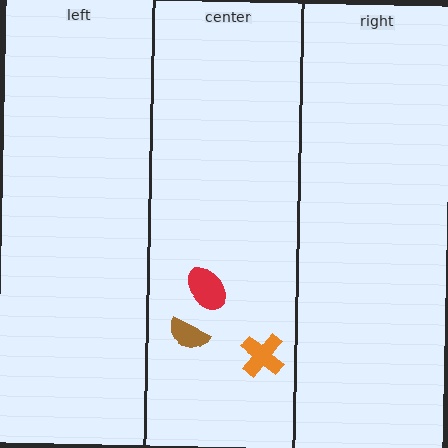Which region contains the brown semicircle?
The center region.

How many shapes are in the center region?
3.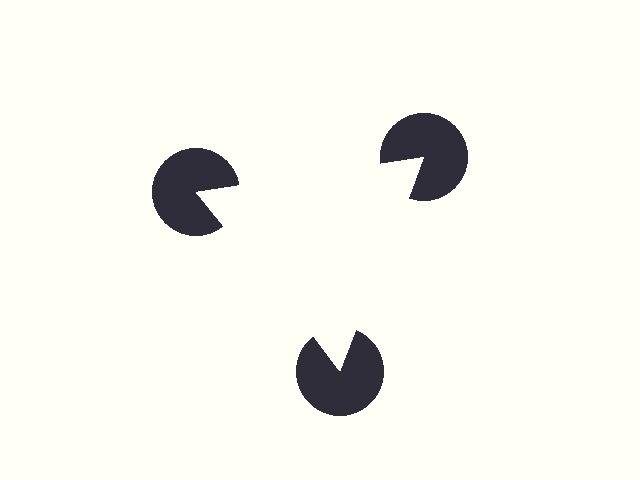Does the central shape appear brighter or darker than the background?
It typically appears slightly brighter than the background, even though no actual brightness change is drawn.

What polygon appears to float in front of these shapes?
An illusory triangle — its edges are inferred from the aligned wedge cuts in the pac-man discs, not physically drawn.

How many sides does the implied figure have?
3 sides.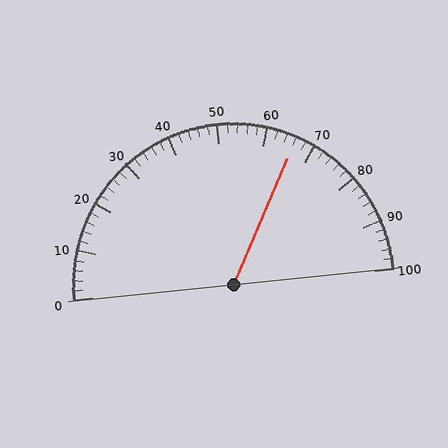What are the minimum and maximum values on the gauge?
The gauge ranges from 0 to 100.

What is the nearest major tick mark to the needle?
The nearest major tick mark is 70.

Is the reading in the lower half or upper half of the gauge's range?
The reading is in the upper half of the range (0 to 100).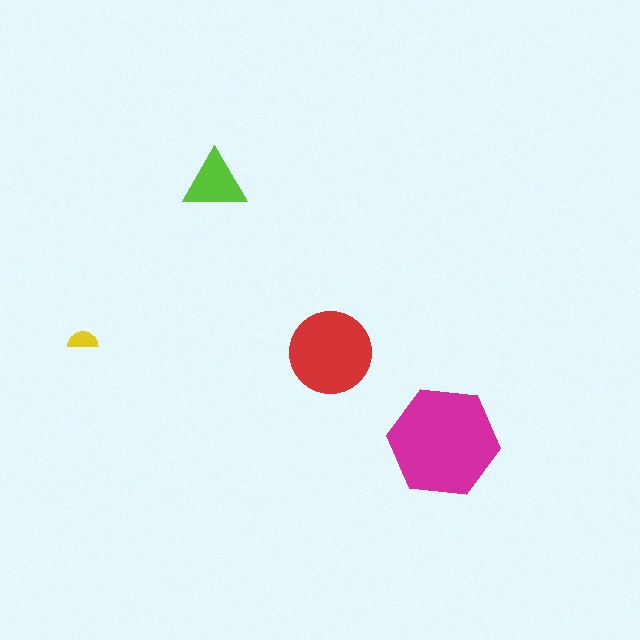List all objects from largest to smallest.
The magenta hexagon, the red circle, the lime triangle, the yellow semicircle.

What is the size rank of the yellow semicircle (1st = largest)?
4th.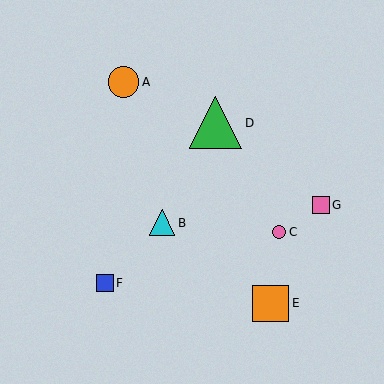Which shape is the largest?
The green triangle (labeled D) is the largest.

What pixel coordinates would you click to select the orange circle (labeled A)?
Click at (124, 82) to select the orange circle A.